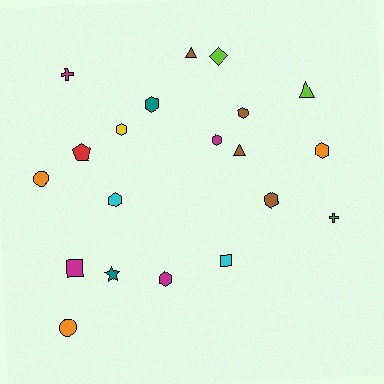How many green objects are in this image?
There is 1 green object.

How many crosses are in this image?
There are 2 crosses.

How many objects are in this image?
There are 20 objects.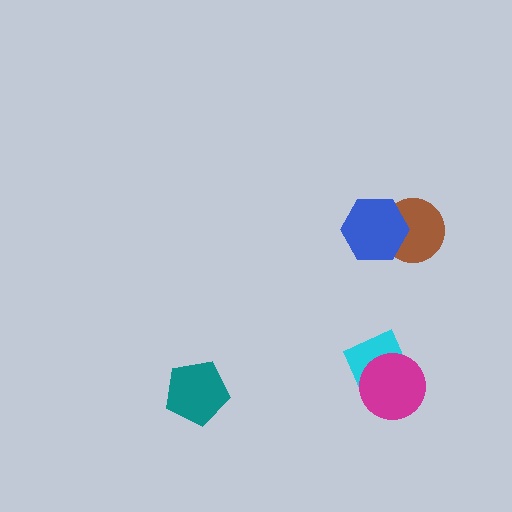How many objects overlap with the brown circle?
1 object overlaps with the brown circle.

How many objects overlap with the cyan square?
1 object overlaps with the cyan square.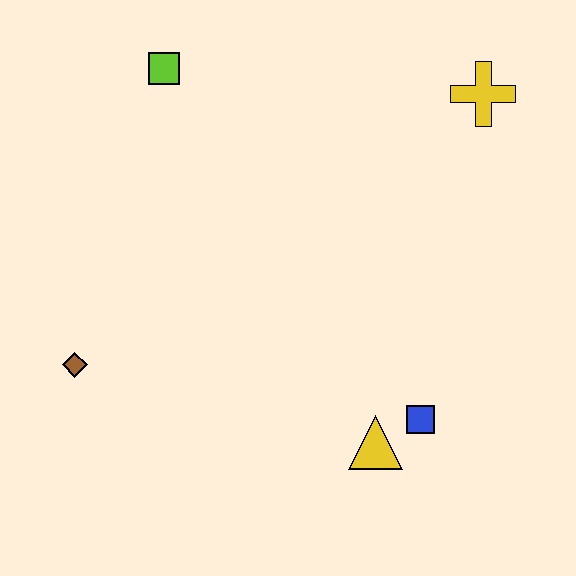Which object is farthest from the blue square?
The lime square is farthest from the blue square.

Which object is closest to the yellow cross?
The lime square is closest to the yellow cross.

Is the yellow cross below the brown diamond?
No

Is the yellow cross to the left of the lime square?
No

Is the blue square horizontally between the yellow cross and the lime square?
Yes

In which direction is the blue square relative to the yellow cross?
The blue square is below the yellow cross.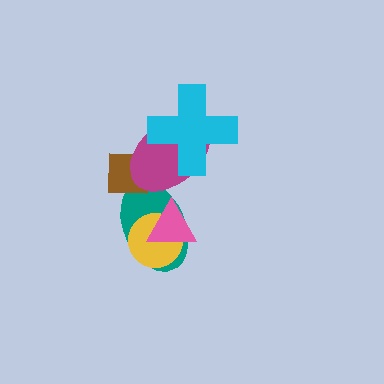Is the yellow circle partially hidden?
Yes, it is partially covered by another shape.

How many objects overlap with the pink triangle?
2 objects overlap with the pink triangle.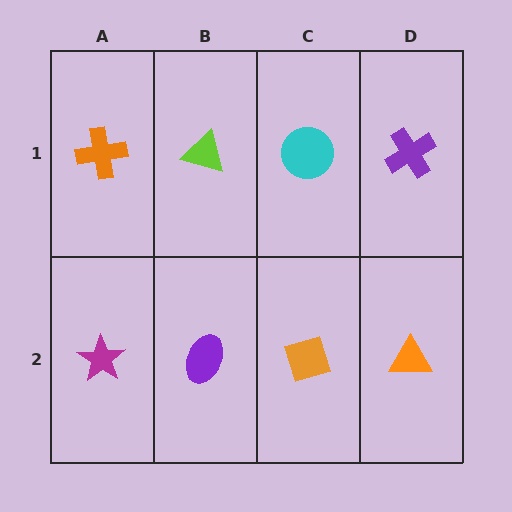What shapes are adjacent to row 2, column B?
A lime triangle (row 1, column B), a magenta star (row 2, column A), an orange diamond (row 2, column C).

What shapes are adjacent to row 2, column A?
An orange cross (row 1, column A), a purple ellipse (row 2, column B).